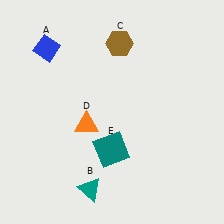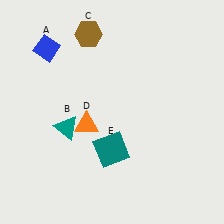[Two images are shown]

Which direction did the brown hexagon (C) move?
The brown hexagon (C) moved left.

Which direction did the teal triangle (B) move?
The teal triangle (B) moved up.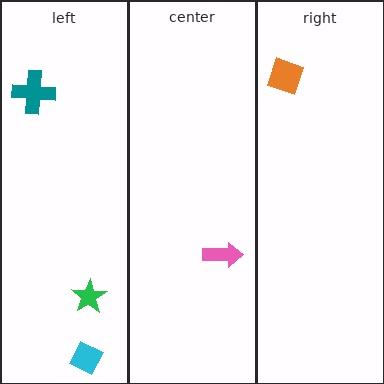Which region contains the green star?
The left region.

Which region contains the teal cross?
The left region.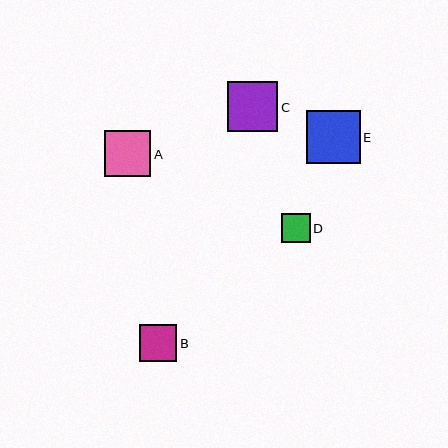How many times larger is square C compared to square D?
Square C is approximately 1.7 times the size of square D.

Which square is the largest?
Square E is the largest with a size of approximately 53 pixels.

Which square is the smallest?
Square D is the smallest with a size of approximately 29 pixels.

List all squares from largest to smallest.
From largest to smallest: E, C, A, B, D.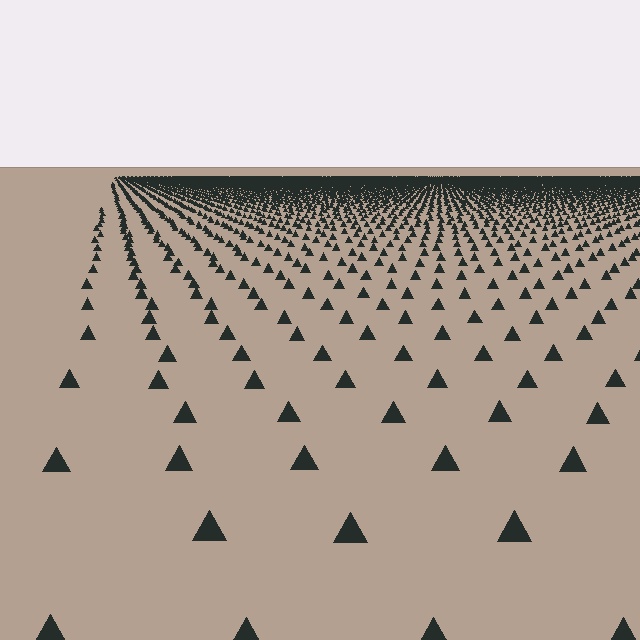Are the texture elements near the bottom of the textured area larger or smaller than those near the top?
Larger. Near the bottom, elements are closer to the viewer and appear at a bigger on-screen size.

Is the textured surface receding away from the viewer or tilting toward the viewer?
The surface is receding away from the viewer. Texture elements get smaller and denser toward the top.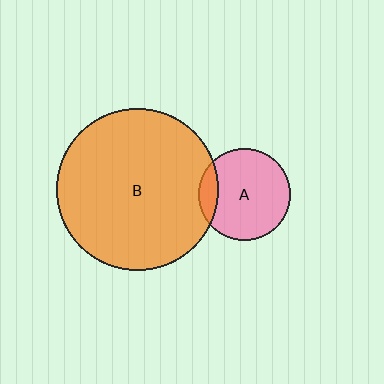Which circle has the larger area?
Circle B (orange).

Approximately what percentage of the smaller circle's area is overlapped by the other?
Approximately 15%.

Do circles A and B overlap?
Yes.